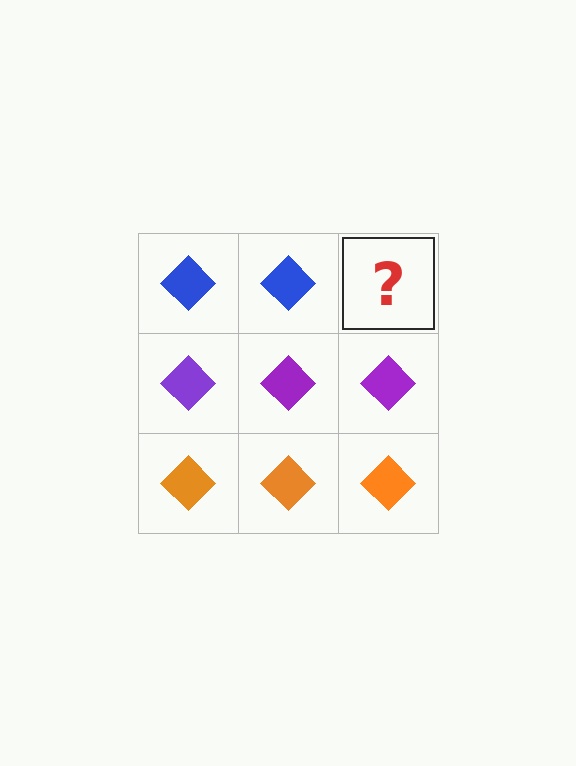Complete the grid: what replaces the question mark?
The question mark should be replaced with a blue diamond.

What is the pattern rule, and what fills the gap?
The rule is that each row has a consistent color. The gap should be filled with a blue diamond.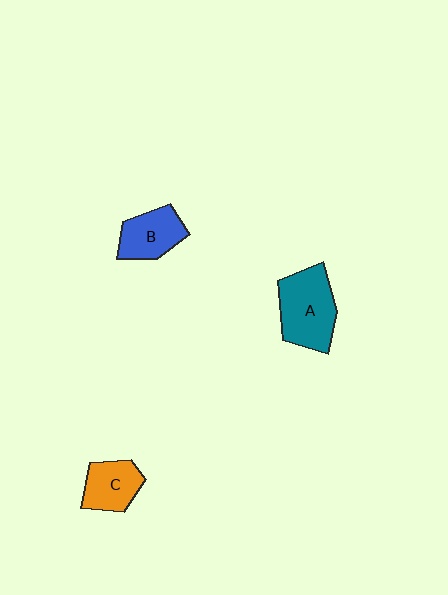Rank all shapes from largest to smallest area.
From largest to smallest: A (teal), B (blue), C (orange).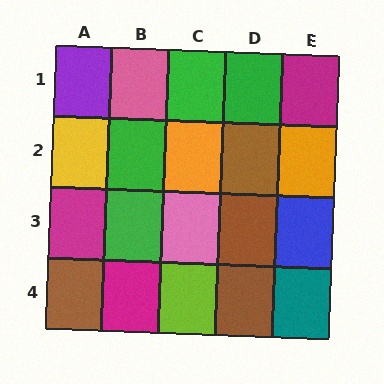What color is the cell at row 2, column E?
Orange.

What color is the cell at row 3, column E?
Blue.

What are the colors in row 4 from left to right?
Brown, magenta, lime, brown, teal.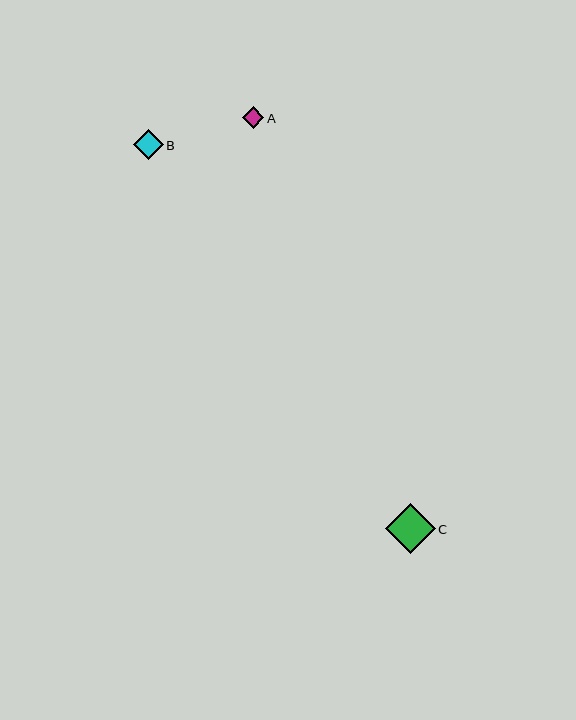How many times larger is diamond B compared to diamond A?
Diamond B is approximately 1.4 times the size of diamond A.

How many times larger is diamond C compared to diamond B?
Diamond C is approximately 1.7 times the size of diamond B.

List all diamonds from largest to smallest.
From largest to smallest: C, B, A.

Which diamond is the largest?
Diamond C is the largest with a size of approximately 50 pixels.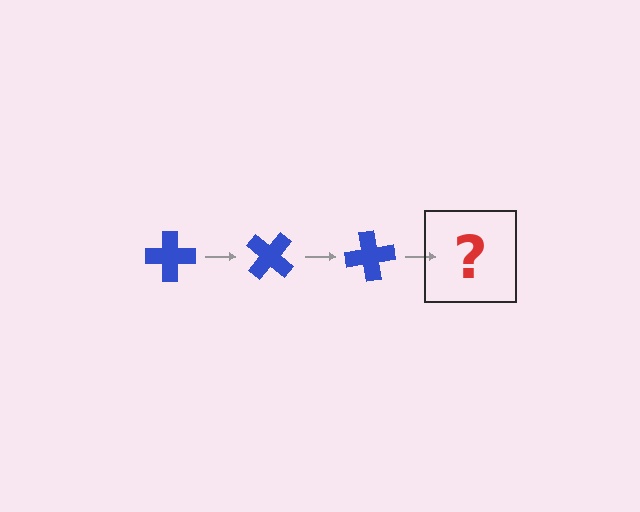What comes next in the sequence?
The next element should be a blue cross rotated 120 degrees.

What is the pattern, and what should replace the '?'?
The pattern is that the cross rotates 40 degrees each step. The '?' should be a blue cross rotated 120 degrees.